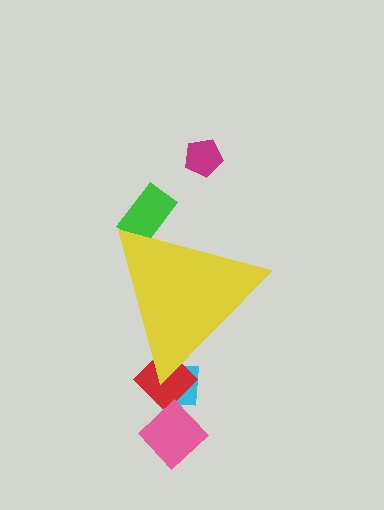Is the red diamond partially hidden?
Yes, the red diamond is partially hidden behind the yellow triangle.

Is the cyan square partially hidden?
Yes, the cyan square is partially hidden behind the yellow triangle.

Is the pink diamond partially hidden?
No, the pink diamond is fully visible.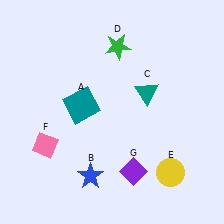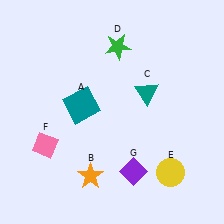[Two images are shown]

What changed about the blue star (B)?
In Image 1, B is blue. In Image 2, it changed to orange.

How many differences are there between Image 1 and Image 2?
There is 1 difference between the two images.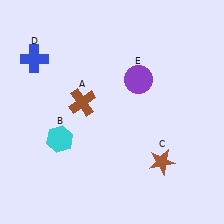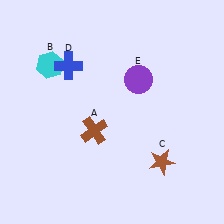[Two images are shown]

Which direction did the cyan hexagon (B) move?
The cyan hexagon (B) moved up.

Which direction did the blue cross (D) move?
The blue cross (D) moved right.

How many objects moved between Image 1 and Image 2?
3 objects moved between the two images.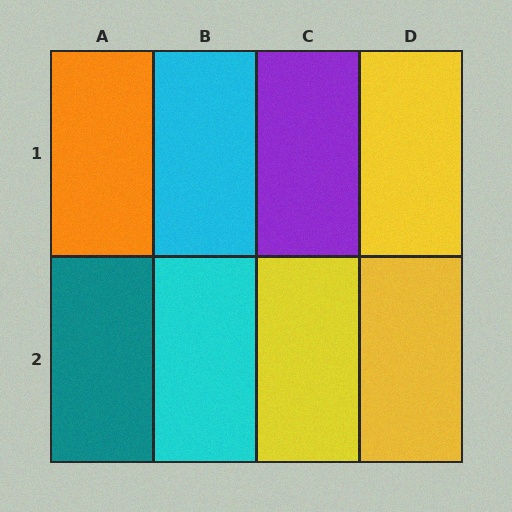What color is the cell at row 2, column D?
Yellow.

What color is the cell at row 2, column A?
Teal.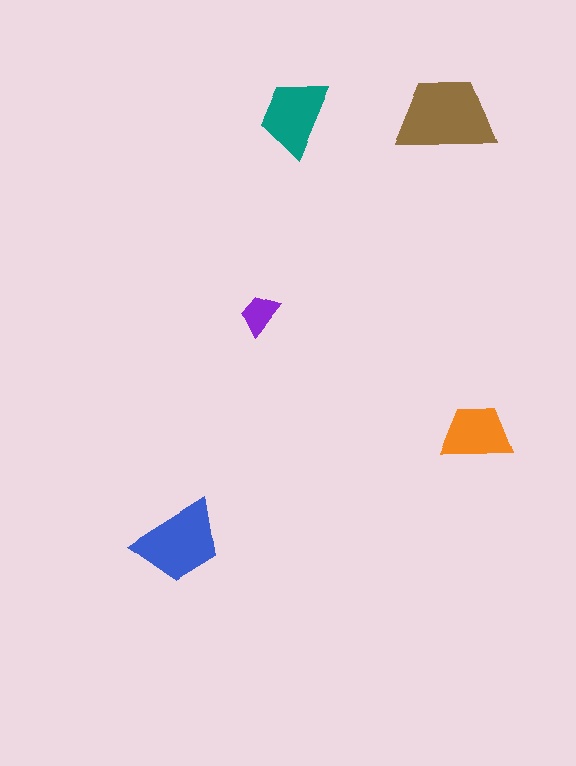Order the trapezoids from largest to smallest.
the brown one, the blue one, the teal one, the orange one, the purple one.